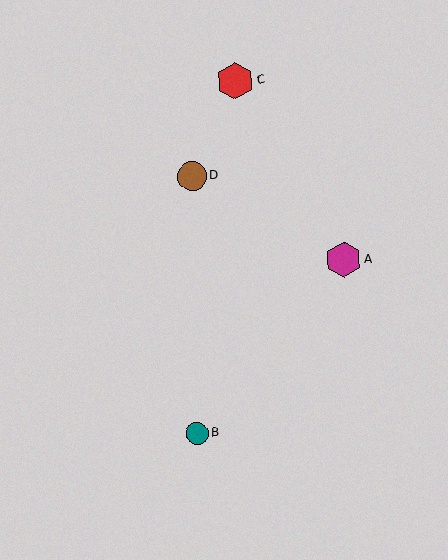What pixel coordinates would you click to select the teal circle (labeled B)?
Click at (197, 433) to select the teal circle B.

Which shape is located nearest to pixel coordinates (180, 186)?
The brown circle (labeled D) at (192, 176) is nearest to that location.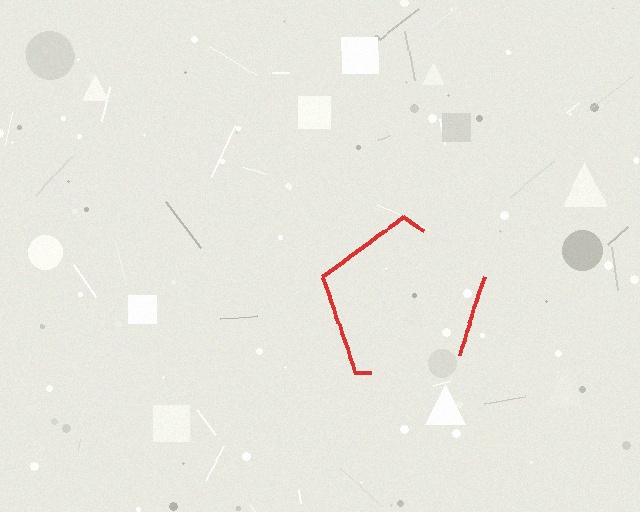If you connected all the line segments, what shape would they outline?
They would outline a pentagon.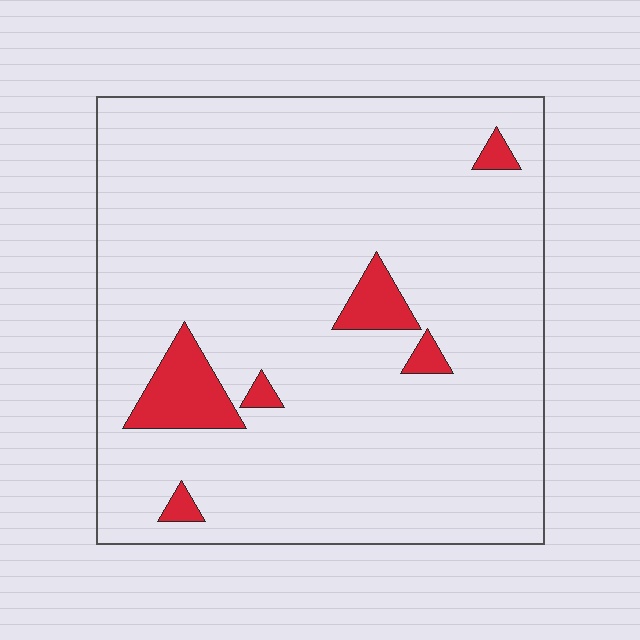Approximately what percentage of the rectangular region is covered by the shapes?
Approximately 5%.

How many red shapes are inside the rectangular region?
6.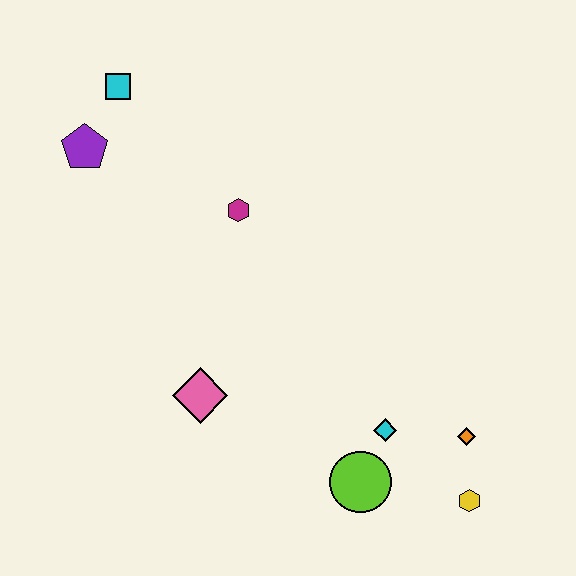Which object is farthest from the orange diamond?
The cyan square is farthest from the orange diamond.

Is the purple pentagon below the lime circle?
No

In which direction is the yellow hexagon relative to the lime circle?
The yellow hexagon is to the right of the lime circle.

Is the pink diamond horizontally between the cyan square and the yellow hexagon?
Yes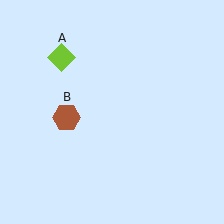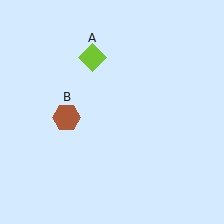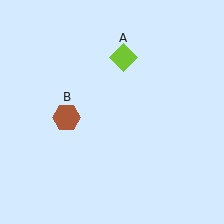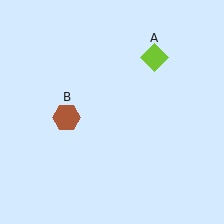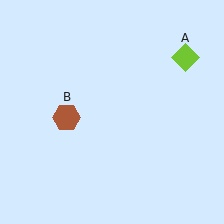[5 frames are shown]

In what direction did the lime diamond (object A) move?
The lime diamond (object A) moved right.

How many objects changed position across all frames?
1 object changed position: lime diamond (object A).